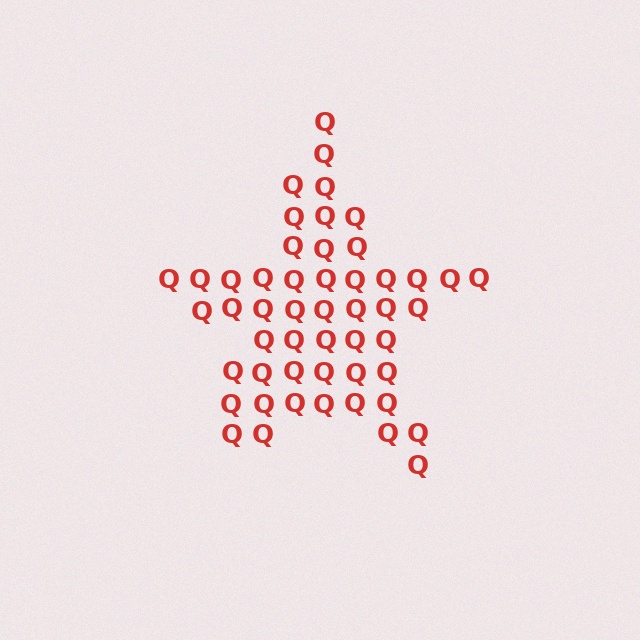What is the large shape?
The large shape is a star.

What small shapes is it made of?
It is made of small letter Q's.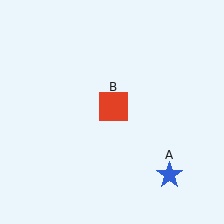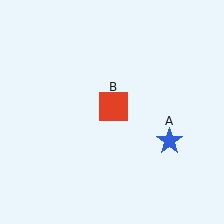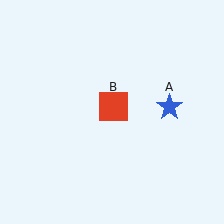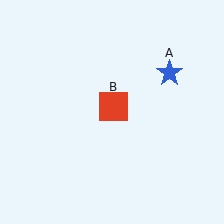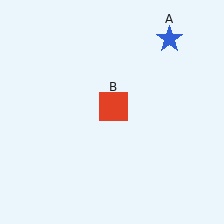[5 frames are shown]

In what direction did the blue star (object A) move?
The blue star (object A) moved up.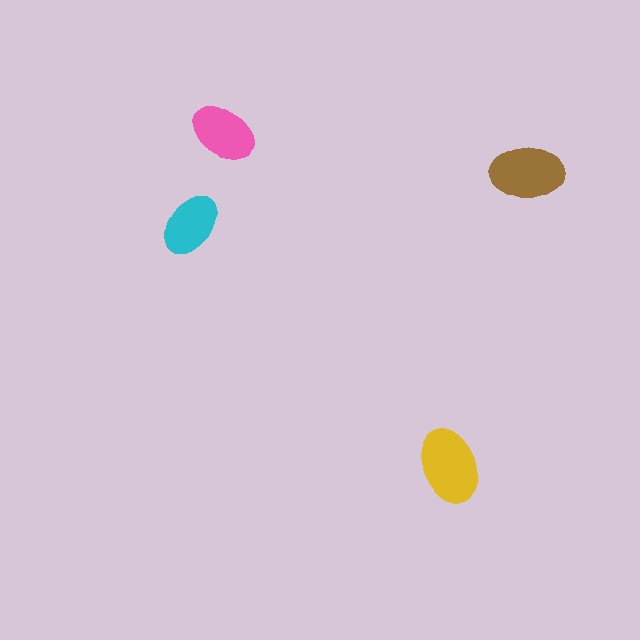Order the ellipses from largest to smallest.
the yellow one, the brown one, the pink one, the cyan one.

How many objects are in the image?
There are 4 objects in the image.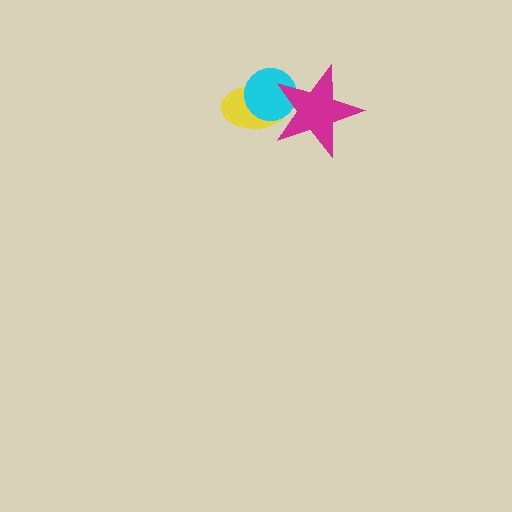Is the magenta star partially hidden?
No, no other shape covers it.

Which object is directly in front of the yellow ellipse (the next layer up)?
The cyan circle is directly in front of the yellow ellipse.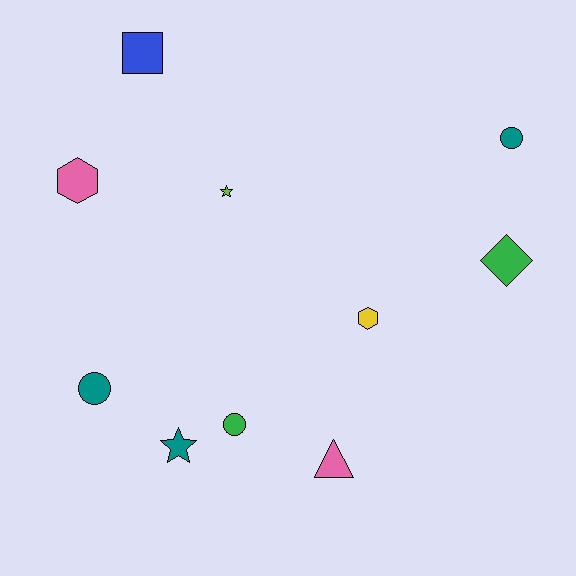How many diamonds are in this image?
There is 1 diamond.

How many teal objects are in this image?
There are 3 teal objects.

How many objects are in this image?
There are 10 objects.